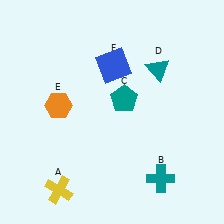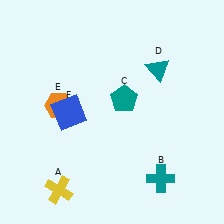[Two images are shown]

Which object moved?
The blue square (F) moved down.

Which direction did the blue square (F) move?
The blue square (F) moved down.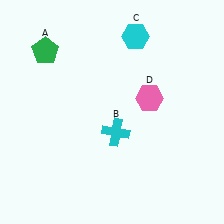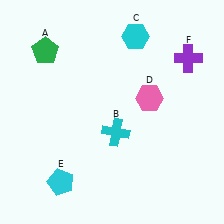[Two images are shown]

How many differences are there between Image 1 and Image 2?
There are 2 differences between the two images.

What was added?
A cyan pentagon (E), a purple cross (F) were added in Image 2.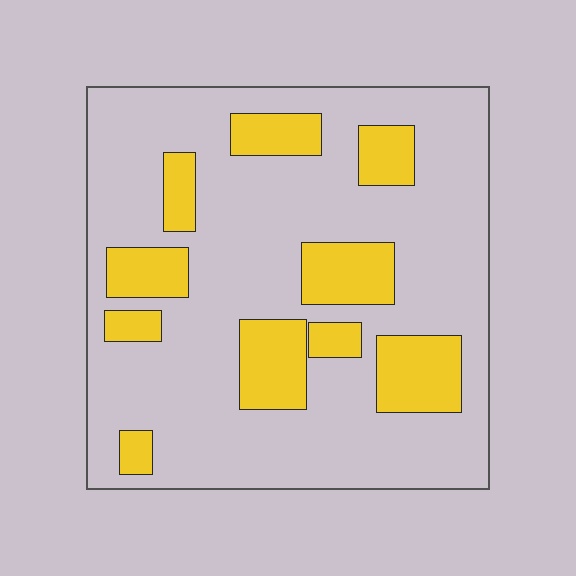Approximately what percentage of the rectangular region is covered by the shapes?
Approximately 25%.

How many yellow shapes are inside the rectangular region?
10.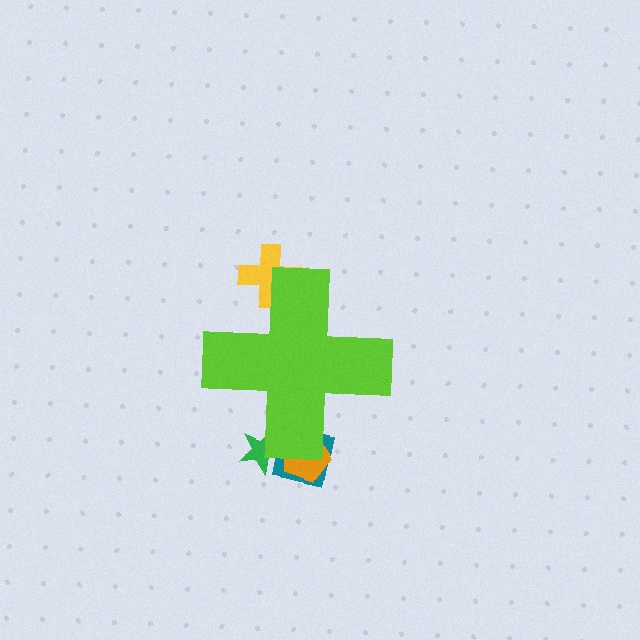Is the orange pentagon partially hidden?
Yes, the orange pentagon is partially hidden behind the lime cross.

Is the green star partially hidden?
Yes, the green star is partially hidden behind the lime cross.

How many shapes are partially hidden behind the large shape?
4 shapes are partially hidden.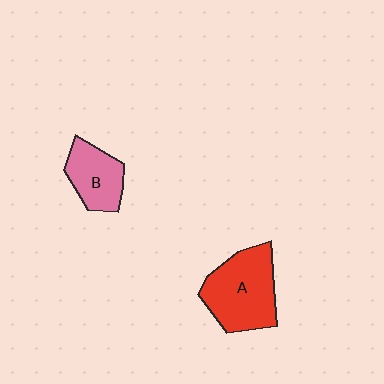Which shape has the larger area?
Shape A (red).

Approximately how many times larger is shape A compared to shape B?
Approximately 1.6 times.